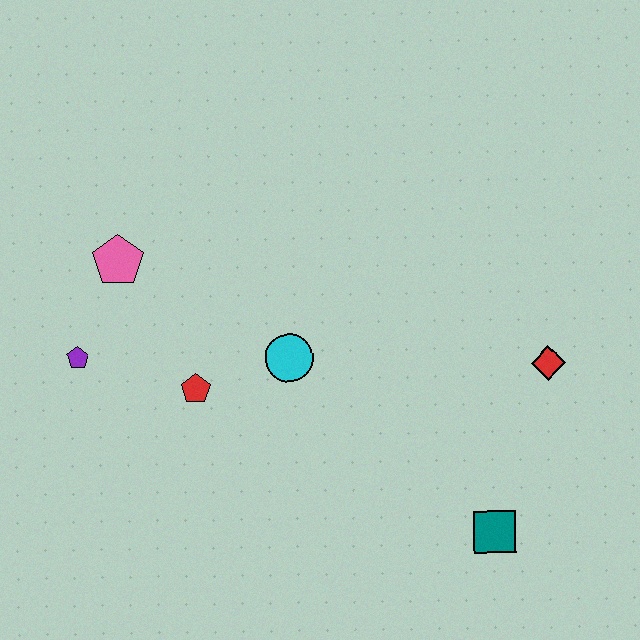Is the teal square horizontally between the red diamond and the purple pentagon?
Yes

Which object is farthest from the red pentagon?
The red diamond is farthest from the red pentagon.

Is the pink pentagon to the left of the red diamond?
Yes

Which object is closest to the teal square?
The red diamond is closest to the teal square.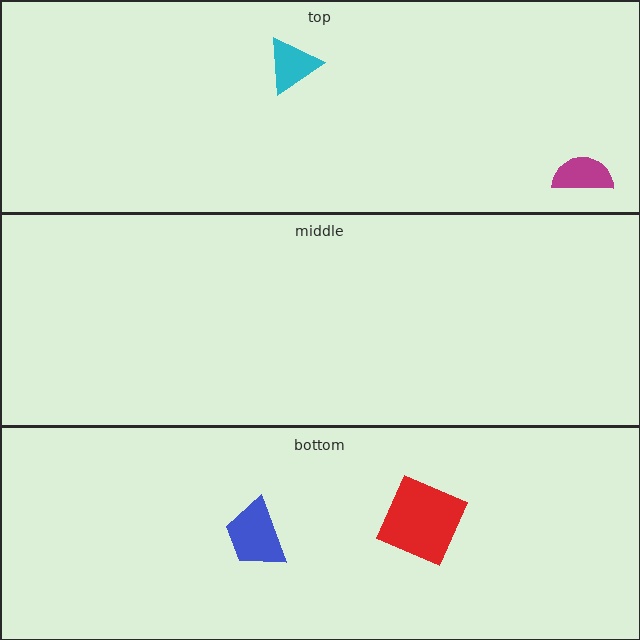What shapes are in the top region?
The cyan triangle, the magenta semicircle.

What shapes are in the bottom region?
The blue trapezoid, the red square.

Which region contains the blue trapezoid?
The bottom region.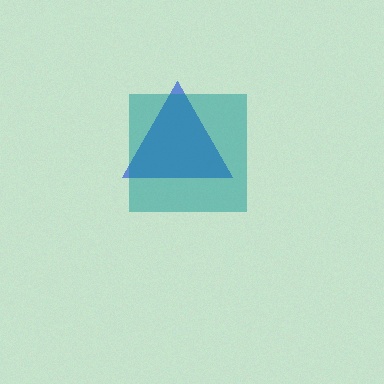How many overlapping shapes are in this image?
There are 2 overlapping shapes in the image.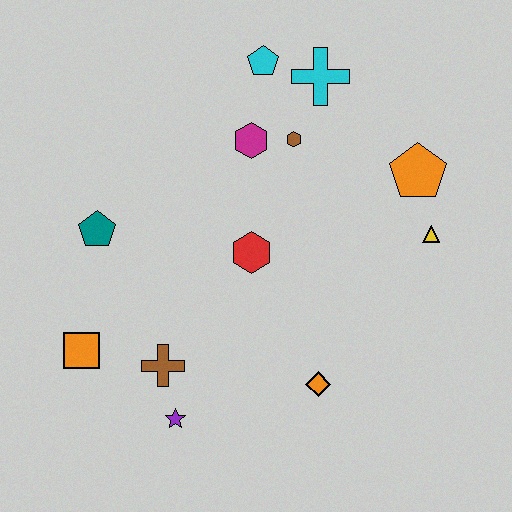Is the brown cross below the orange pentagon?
Yes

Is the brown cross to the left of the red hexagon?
Yes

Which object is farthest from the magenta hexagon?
The purple star is farthest from the magenta hexagon.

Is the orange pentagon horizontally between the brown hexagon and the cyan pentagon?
No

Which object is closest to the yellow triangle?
The orange pentagon is closest to the yellow triangle.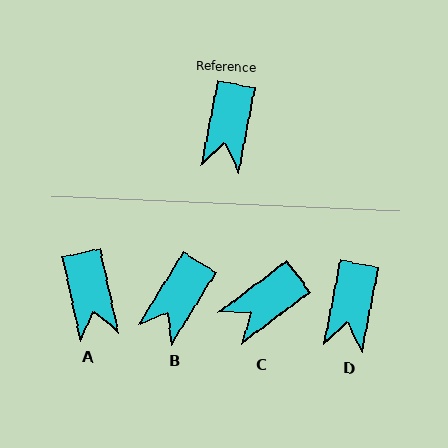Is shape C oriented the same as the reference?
No, it is off by about 42 degrees.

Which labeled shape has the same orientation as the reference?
D.